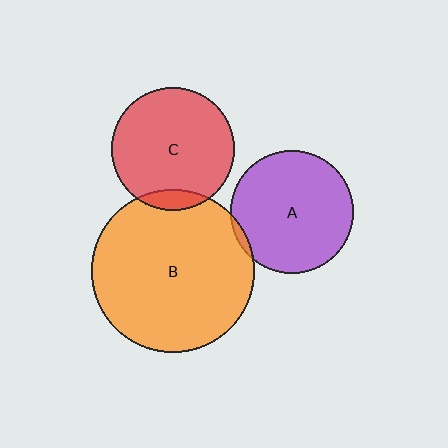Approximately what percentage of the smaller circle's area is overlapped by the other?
Approximately 10%.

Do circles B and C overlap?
Yes.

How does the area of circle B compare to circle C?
Approximately 1.8 times.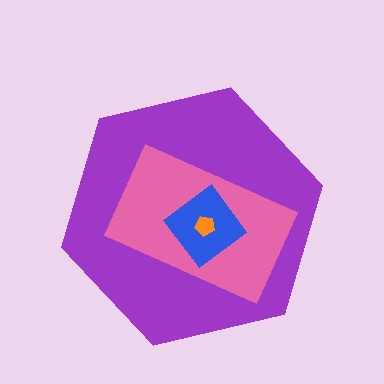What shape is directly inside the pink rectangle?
The blue diamond.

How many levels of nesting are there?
4.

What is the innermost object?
The orange pentagon.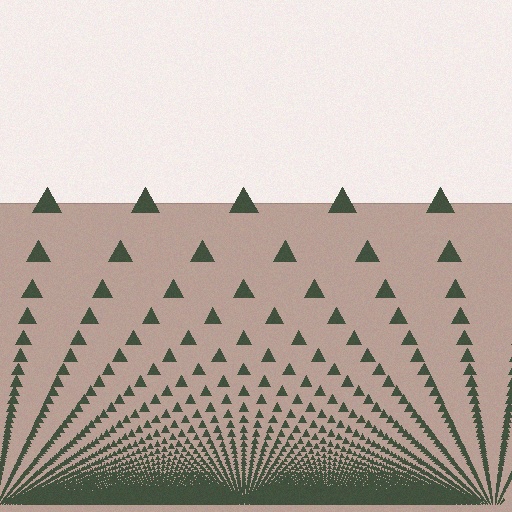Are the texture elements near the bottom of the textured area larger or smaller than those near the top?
Smaller. The gradient is inverted — elements near the bottom are smaller and denser.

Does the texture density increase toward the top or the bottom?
Density increases toward the bottom.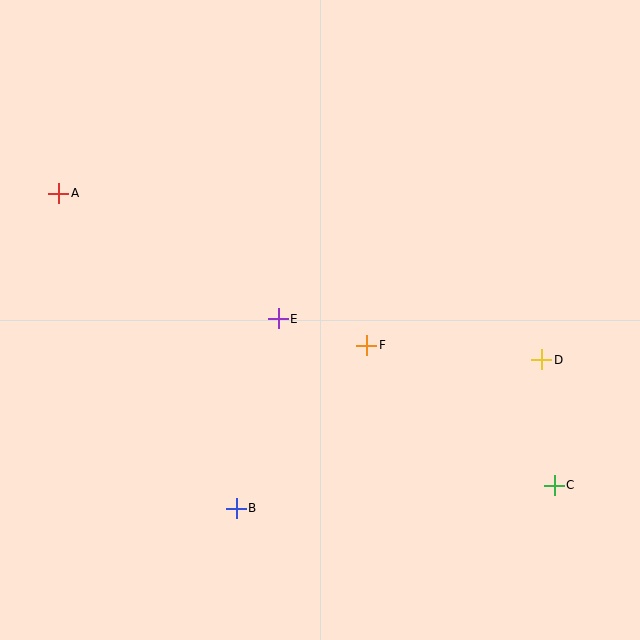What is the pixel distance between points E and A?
The distance between E and A is 253 pixels.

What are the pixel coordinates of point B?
Point B is at (236, 508).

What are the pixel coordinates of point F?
Point F is at (367, 345).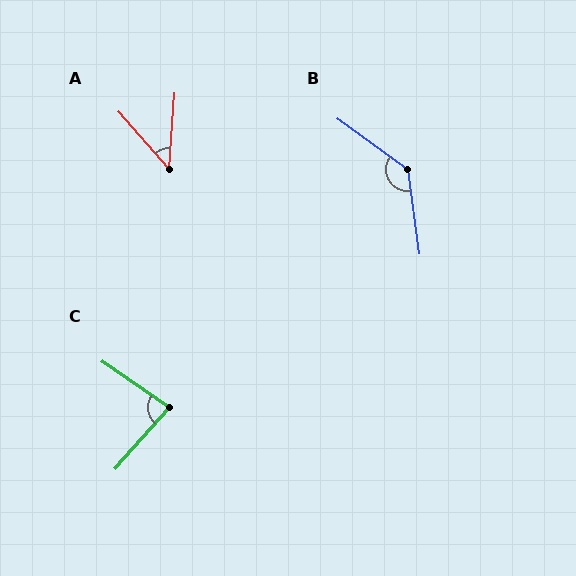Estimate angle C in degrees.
Approximately 83 degrees.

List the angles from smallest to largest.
A (45°), C (83°), B (134°).